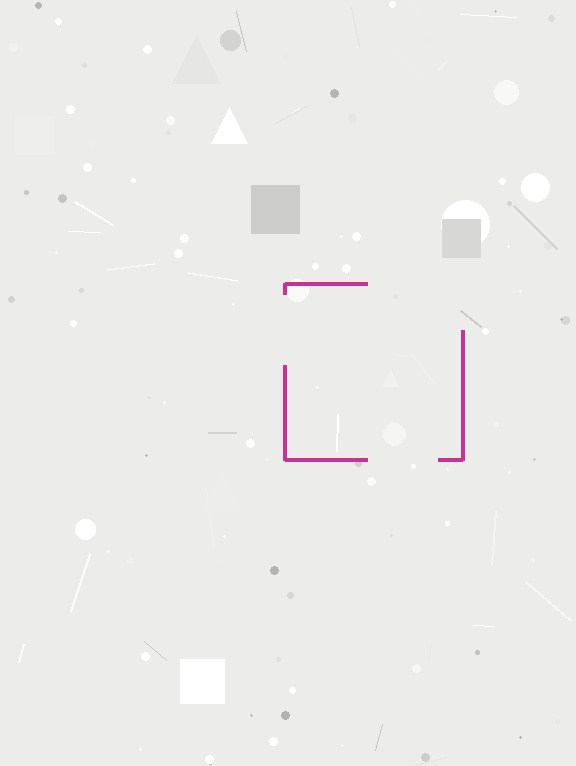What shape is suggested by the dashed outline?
The dashed outline suggests a square.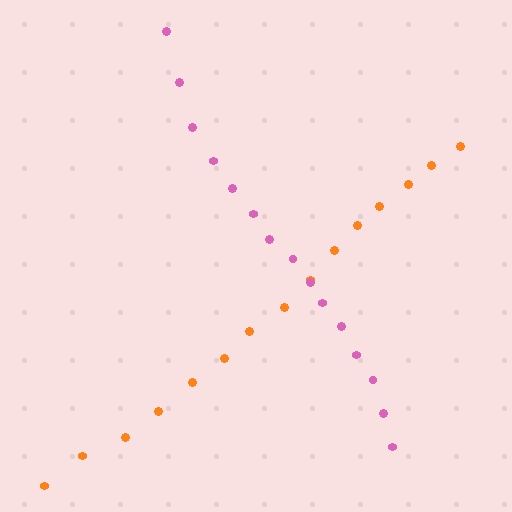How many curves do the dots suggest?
There are 2 distinct paths.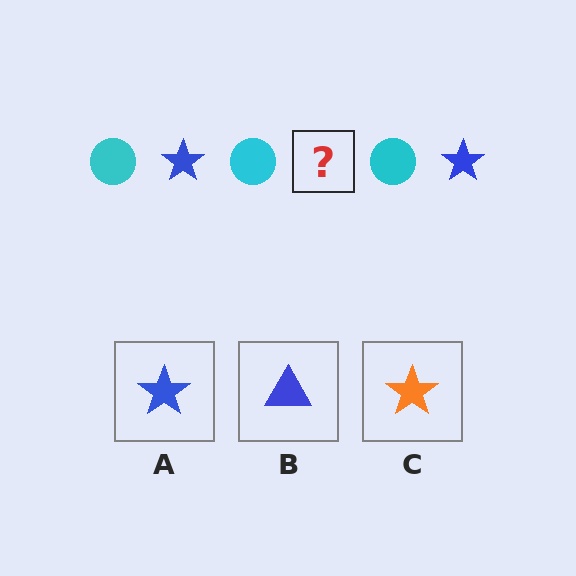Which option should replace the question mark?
Option A.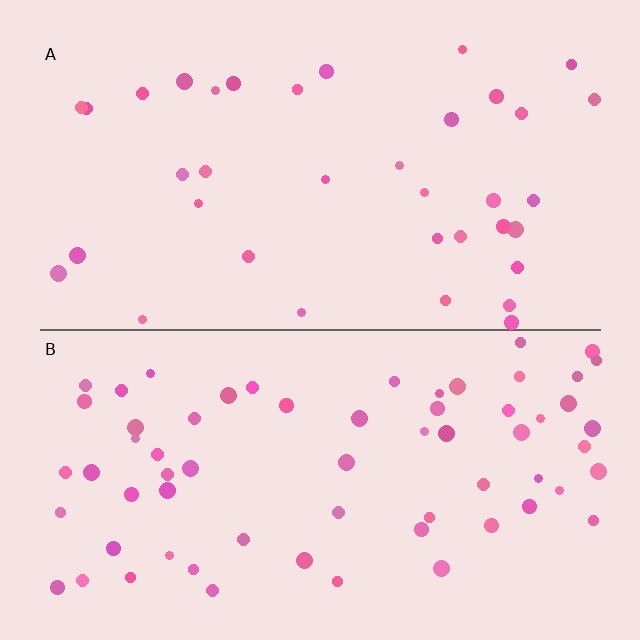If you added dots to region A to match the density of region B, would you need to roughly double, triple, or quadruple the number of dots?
Approximately double.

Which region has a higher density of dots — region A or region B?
B (the bottom).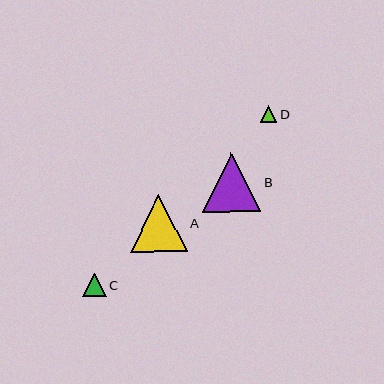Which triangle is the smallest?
Triangle D is the smallest with a size of approximately 16 pixels.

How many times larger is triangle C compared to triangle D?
Triangle C is approximately 1.5 times the size of triangle D.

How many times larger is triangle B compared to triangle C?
Triangle B is approximately 2.5 times the size of triangle C.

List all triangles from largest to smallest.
From largest to smallest: B, A, C, D.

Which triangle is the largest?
Triangle B is the largest with a size of approximately 59 pixels.